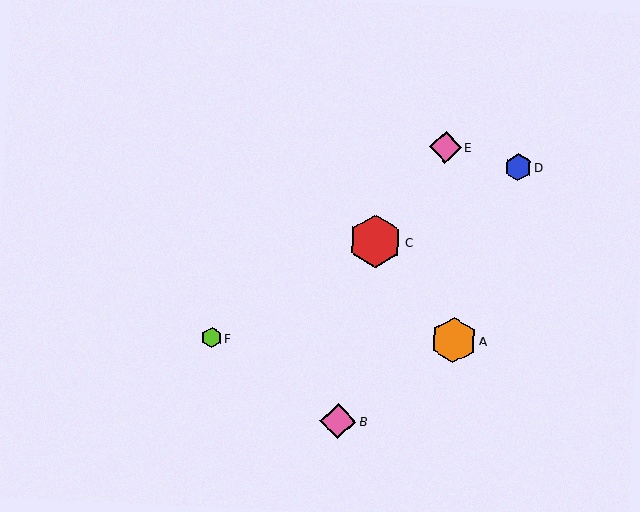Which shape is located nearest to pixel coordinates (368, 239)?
The red hexagon (labeled C) at (375, 241) is nearest to that location.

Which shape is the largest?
The red hexagon (labeled C) is the largest.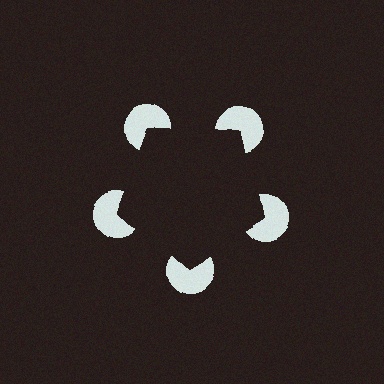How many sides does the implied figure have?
5 sides.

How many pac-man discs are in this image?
There are 5 — one at each vertex of the illusory pentagon.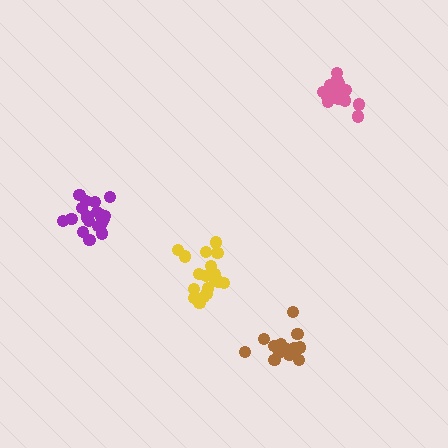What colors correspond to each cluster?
The clusters are colored: yellow, purple, pink, brown.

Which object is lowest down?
The brown cluster is bottommost.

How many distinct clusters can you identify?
There are 4 distinct clusters.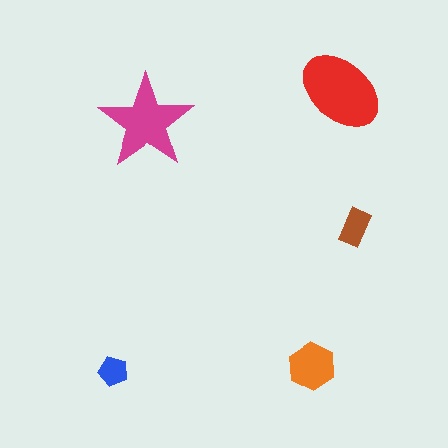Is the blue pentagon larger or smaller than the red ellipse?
Smaller.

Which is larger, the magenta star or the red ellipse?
The red ellipse.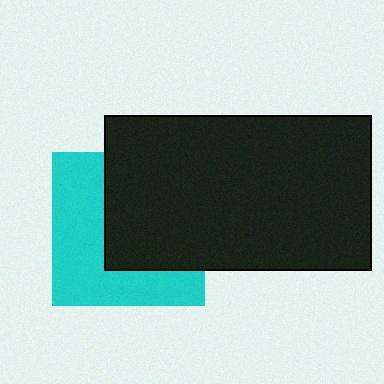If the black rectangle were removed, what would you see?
You would see the complete cyan square.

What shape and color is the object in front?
The object in front is a black rectangle.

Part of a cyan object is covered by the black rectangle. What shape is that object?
It is a square.